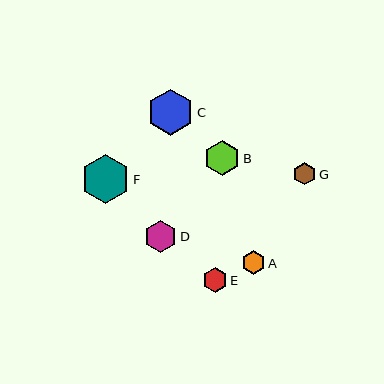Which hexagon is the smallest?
Hexagon G is the smallest with a size of approximately 22 pixels.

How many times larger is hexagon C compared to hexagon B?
Hexagon C is approximately 1.3 times the size of hexagon B.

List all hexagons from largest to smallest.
From largest to smallest: F, C, B, D, E, A, G.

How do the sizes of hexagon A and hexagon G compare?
Hexagon A and hexagon G are approximately the same size.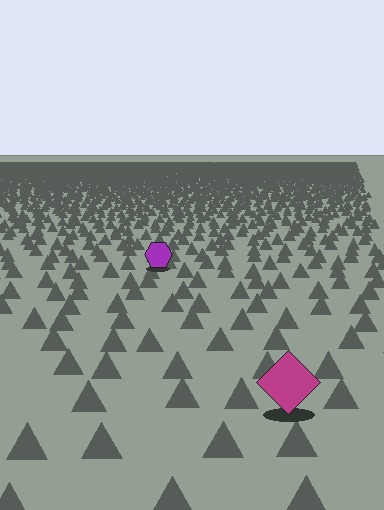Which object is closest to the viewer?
The magenta diamond is closest. The texture marks near it are larger and more spread out.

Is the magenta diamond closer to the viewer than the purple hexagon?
Yes. The magenta diamond is closer — you can tell from the texture gradient: the ground texture is coarser near it.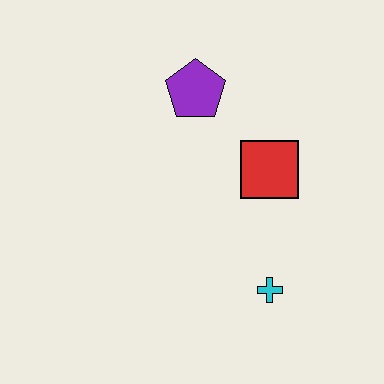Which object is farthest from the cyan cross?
The purple pentagon is farthest from the cyan cross.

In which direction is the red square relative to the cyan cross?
The red square is above the cyan cross.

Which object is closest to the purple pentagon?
The red square is closest to the purple pentagon.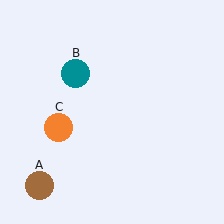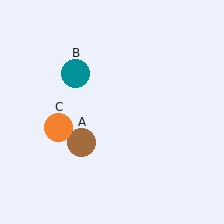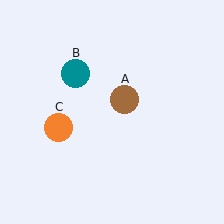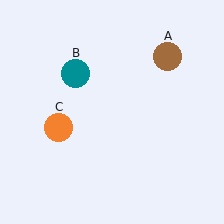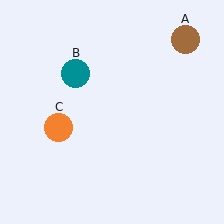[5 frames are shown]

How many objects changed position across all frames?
1 object changed position: brown circle (object A).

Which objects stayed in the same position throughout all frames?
Teal circle (object B) and orange circle (object C) remained stationary.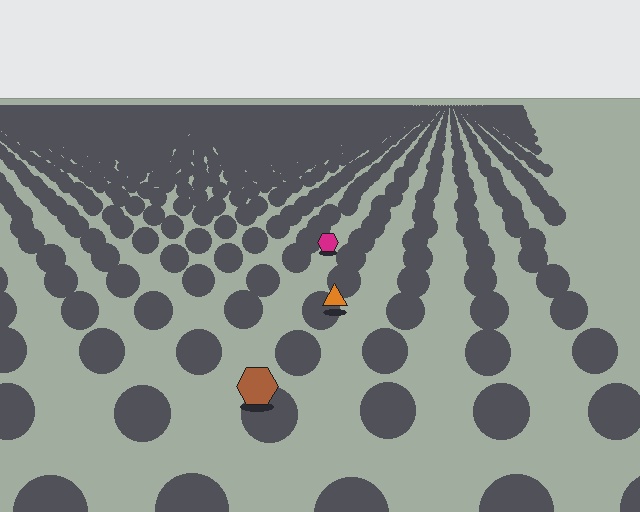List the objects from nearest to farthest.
From nearest to farthest: the brown hexagon, the orange triangle, the magenta hexagon.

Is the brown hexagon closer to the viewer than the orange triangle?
Yes. The brown hexagon is closer — you can tell from the texture gradient: the ground texture is coarser near it.